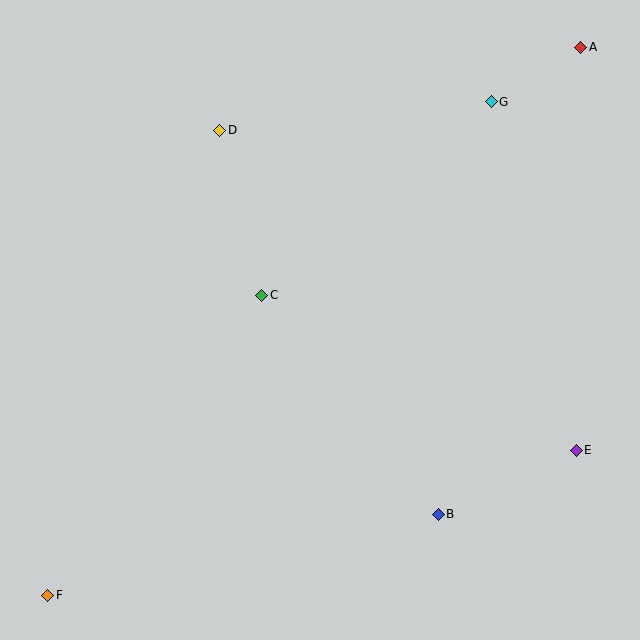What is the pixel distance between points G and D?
The distance between G and D is 273 pixels.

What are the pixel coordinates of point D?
Point D is at (220, 130).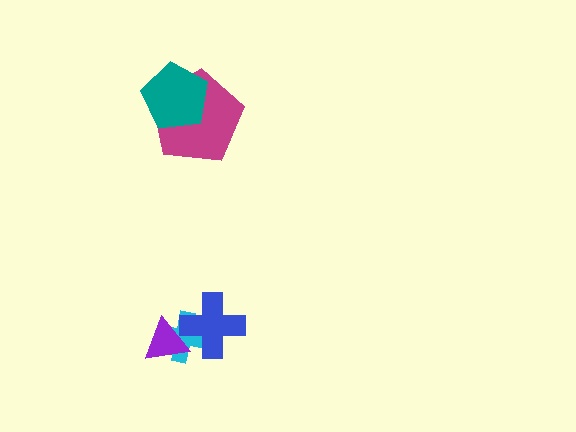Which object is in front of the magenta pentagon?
The teal pentagon is in front of the magenta pentagon.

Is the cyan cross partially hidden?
Yes, it is partially covered by another shape.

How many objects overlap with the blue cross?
2 objects overlap with the blue cross.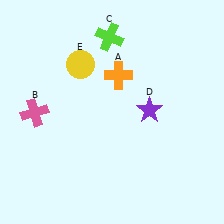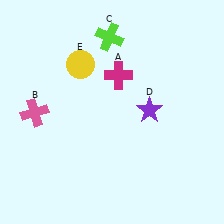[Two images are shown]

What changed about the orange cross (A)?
In Image 1, A is orange. In Image 2, it changed to magenta.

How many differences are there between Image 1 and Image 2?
There is 1 difference between the two images.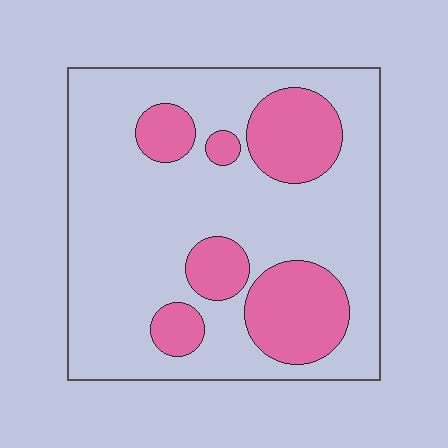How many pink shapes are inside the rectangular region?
6.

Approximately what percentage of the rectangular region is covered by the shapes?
Approximately 25%.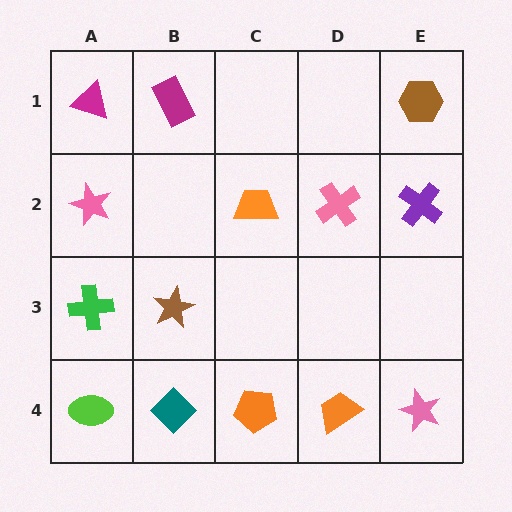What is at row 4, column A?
A lime ellipse.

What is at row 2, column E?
A purple cross.